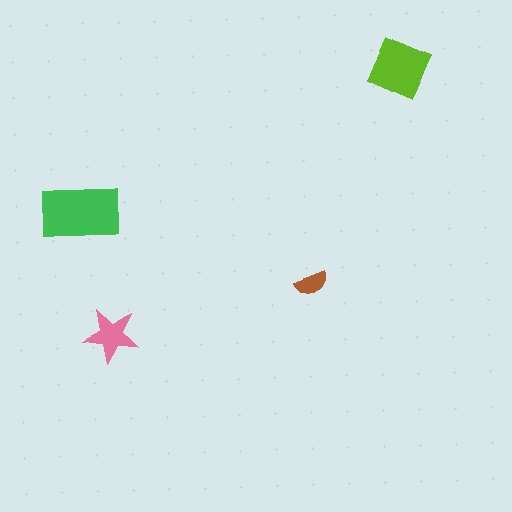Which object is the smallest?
The brown semicircle.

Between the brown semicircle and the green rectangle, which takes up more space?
The green rectangle.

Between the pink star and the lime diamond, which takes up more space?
The lime diamond.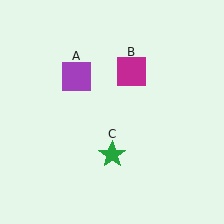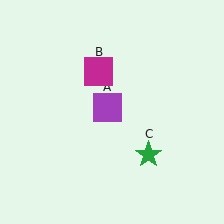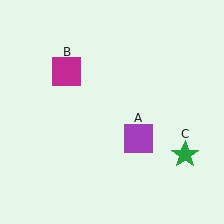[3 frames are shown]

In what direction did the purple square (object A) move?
The purple square (object A) moved down and to the right.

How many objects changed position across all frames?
3 objects changed position: purple square (object A), magenta square (object B), green star (object C).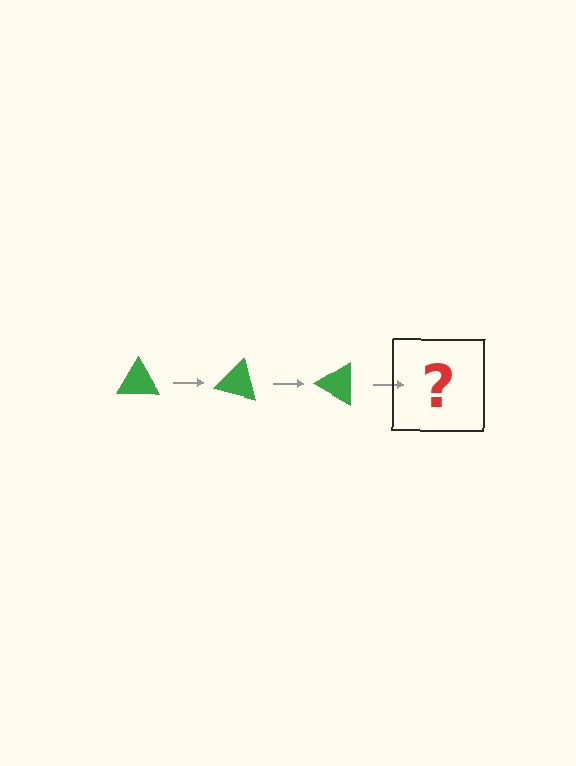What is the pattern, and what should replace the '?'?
The pattern is that the triangle rotates 15 degrees each step. The '?' should be a green triangle rotated 45 degrees.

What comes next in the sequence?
The next element should be a green triangle rotated 45 degrees.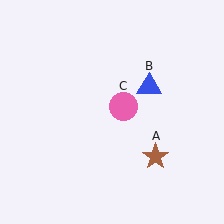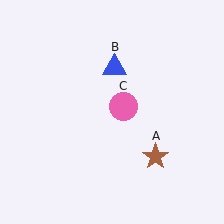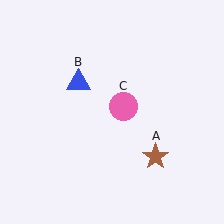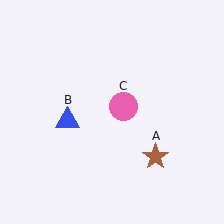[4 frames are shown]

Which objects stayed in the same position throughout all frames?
Brown star (object A) and pink circle (object C) remained stationary.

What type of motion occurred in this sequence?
The blue triangle (object B) rotated counterclockwise around the center of the scene.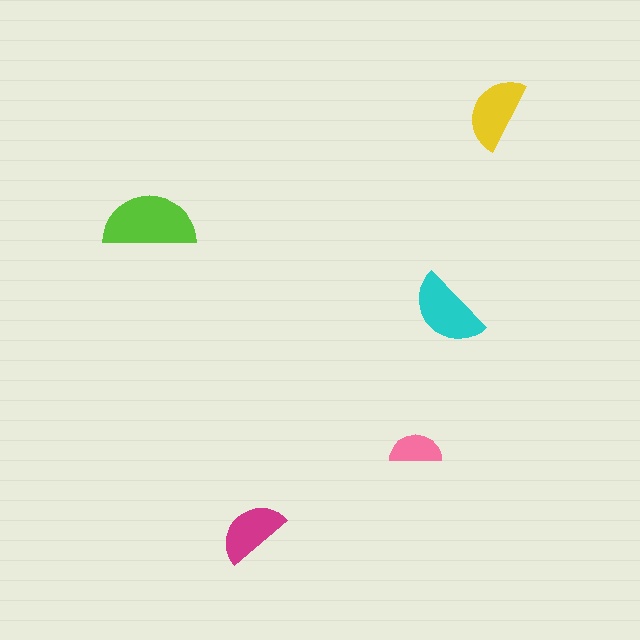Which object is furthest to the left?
The lime semicircle is leftmost.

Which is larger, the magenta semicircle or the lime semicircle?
The lime one.